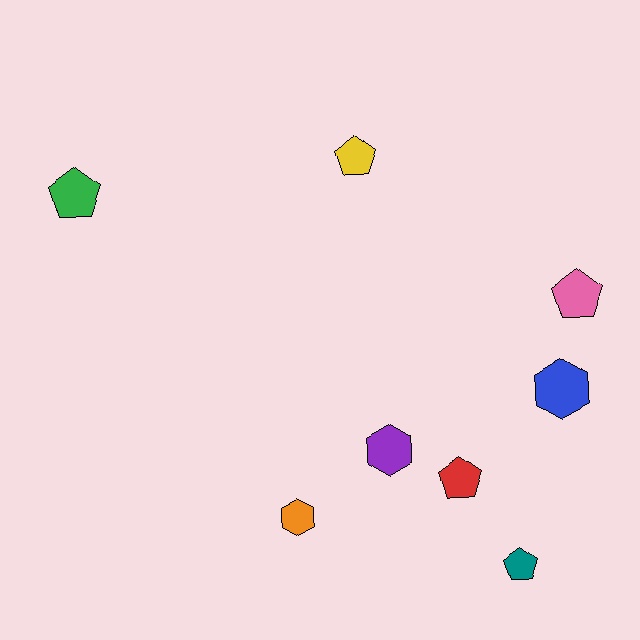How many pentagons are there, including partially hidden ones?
There are 5 pentagons.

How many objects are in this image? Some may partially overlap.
There are 8 objects.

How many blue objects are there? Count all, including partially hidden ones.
There is 1 blue object.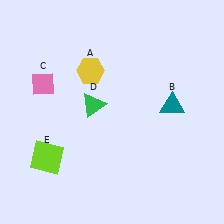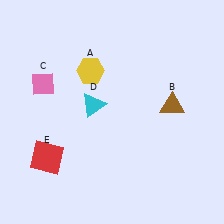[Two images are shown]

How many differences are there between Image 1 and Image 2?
There are 3 differences between the two images.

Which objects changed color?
B changed from teal to brown. D changed from green to cyan. E changed from lime to red.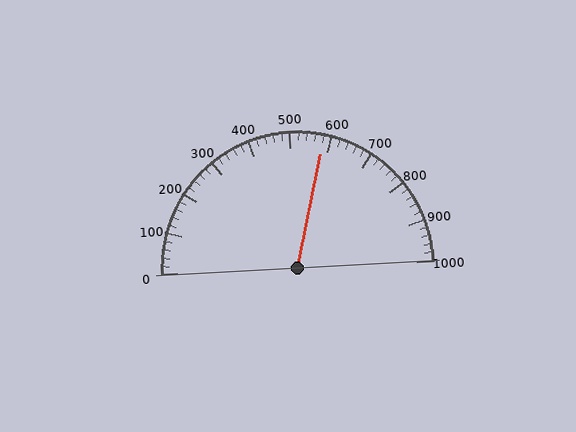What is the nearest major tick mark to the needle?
The nearest major tick mark is 600.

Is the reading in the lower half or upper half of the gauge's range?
The reading is in the upper half of the range (0 to 1000).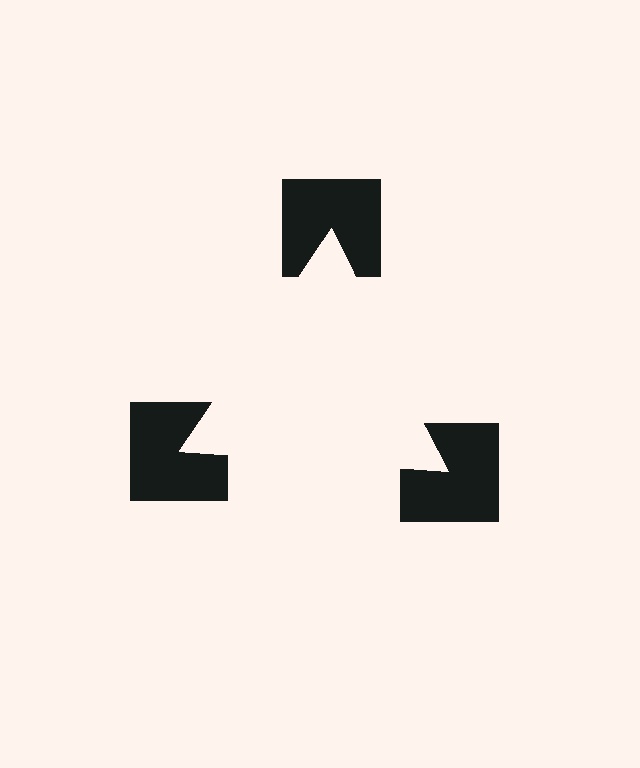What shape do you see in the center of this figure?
An illusory triangle — its edges are inferred from the aligned wedge cuts in the notched squares, not physically drawn.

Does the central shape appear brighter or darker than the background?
It typically appears slightly brighter than the background, even though no actual brightness change is drawn.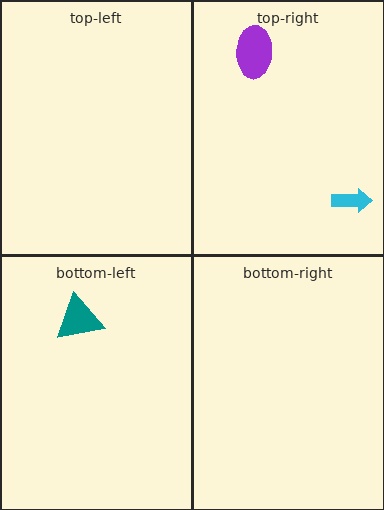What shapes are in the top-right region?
The cyan arrow, the purple ellipse.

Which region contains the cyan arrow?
The top-right region.